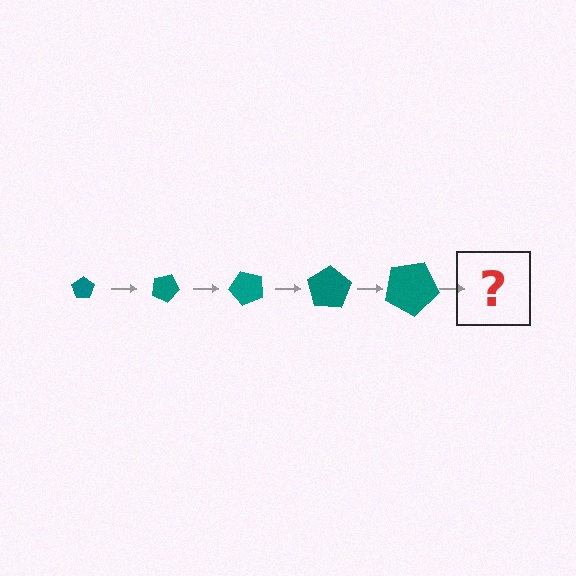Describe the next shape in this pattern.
It should be a pentagon, larger than the previous one and rotated 125 degrees from the start.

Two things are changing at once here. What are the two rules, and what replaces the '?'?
The two rules are that the pentagon grows larger each step and it rotates 25 degrees each step. The '?' should be a pentagon, larger than the previous one and rotated 125 degrees from the start.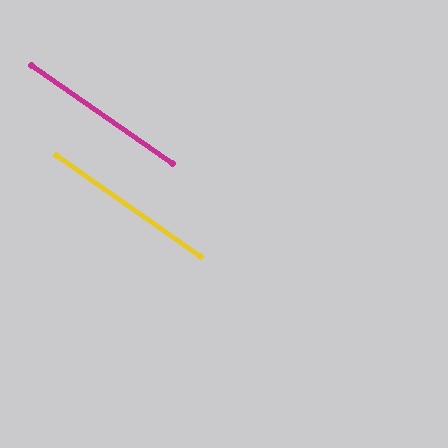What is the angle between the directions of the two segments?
Approximately 0 degrees.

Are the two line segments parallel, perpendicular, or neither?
Parallel — their directions differ by only 0.2°.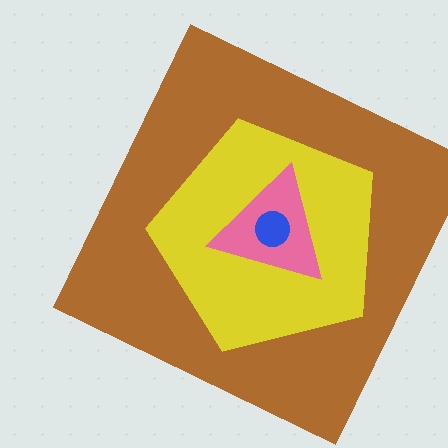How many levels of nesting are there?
4.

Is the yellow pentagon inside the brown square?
Yes.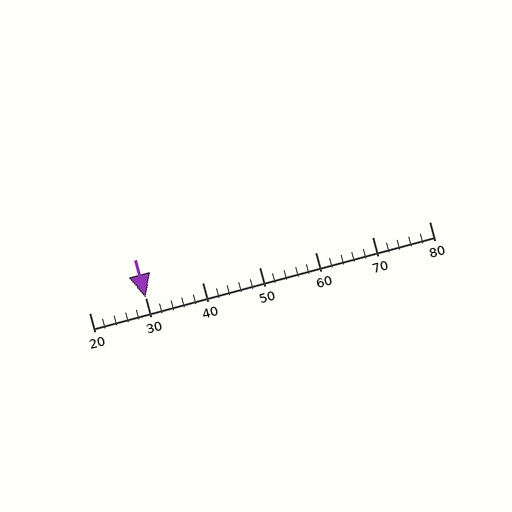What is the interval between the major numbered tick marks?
The major tick marks are spaced 10 units apart.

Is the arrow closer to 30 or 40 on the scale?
The arrow is closer to 30.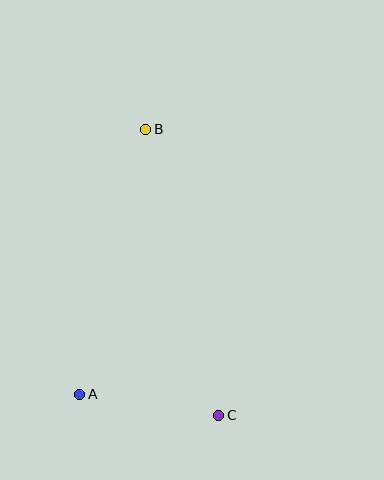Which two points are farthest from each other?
Points B and C are farthest from each other.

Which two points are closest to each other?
Points A and C are closest to each other.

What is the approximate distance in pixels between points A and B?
The distance between A and B is approximately 273 pixels.